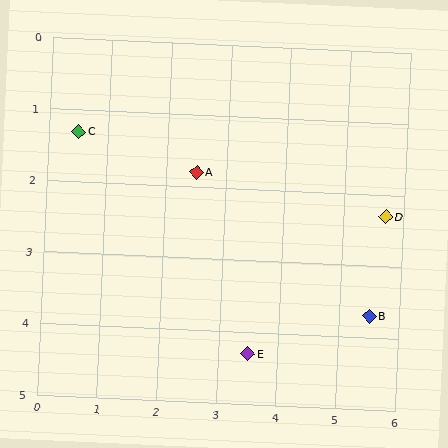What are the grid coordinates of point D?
Point D is at approximately (5.7, 2.3).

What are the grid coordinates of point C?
Point C is at approximately (0.5, 1.3).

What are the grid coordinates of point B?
Point B is at approximately (5.5, 3.7).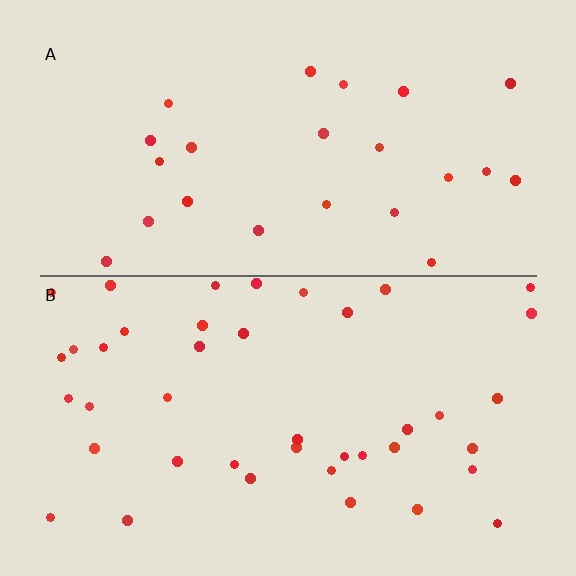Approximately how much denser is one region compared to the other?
Approximately 1.8× — region B over region A.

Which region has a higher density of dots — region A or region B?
B (the bottom).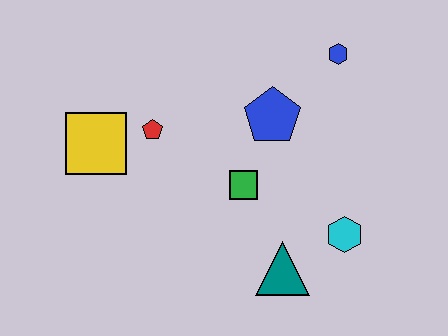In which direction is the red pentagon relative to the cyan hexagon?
The red pentagon is to the left of the cyan hexagon.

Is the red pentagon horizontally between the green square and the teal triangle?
No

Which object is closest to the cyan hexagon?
The teal triangle is closest to the cyan hexagon.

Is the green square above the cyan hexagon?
Yes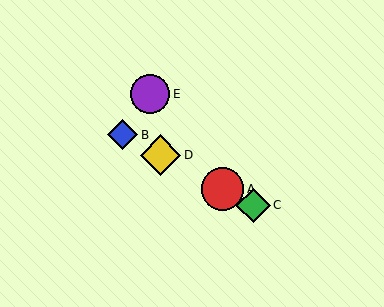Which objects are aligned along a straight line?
Objects A, B, C, D are aligned along a straight line.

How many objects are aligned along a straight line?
4 objects (A, B, C, D) are aligned along a straight line.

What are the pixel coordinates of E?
Object E is at (150, 94).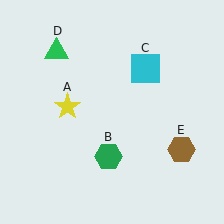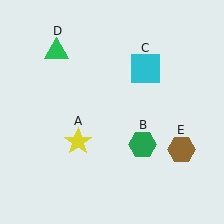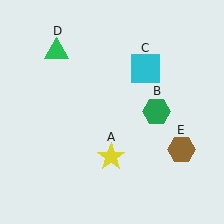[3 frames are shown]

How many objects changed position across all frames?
2 objects changed position: yellow star (object A), green hexagon (object B).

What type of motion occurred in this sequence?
The yellow star (object A), green hexagon (object B) rotated counterclockwise around the center of the scene.